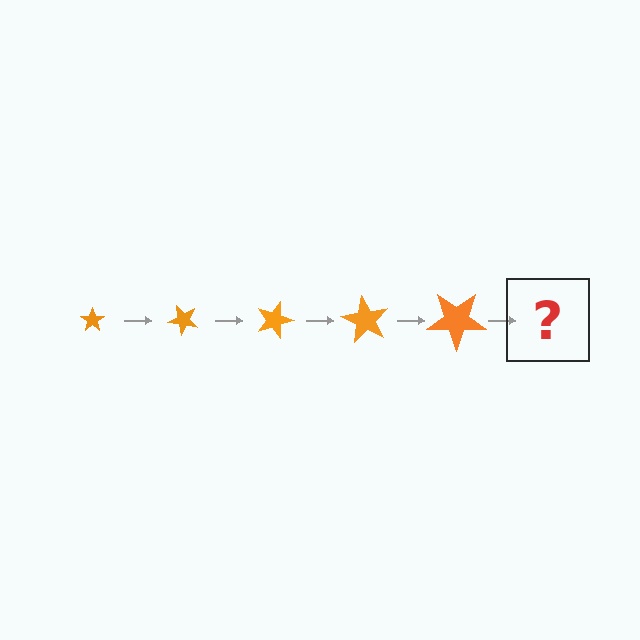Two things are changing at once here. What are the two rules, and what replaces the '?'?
The two rules are that the star grows larger each step and it rotates 45 degrees each step. The '?' should be a star, larger than the previous one and rotated 225 degrees from the start.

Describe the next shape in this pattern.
It should be a star, larger than the previous one and rotated 225 degrees from the start.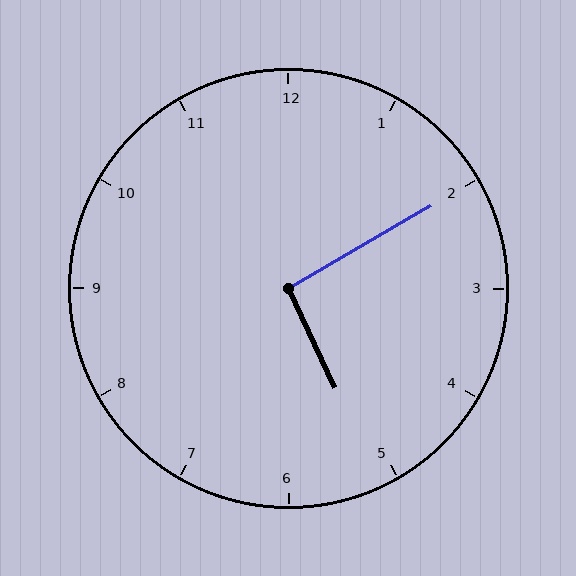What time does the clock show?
5:10.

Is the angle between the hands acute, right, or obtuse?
It is right.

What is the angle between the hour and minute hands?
Approximately 95 degrees.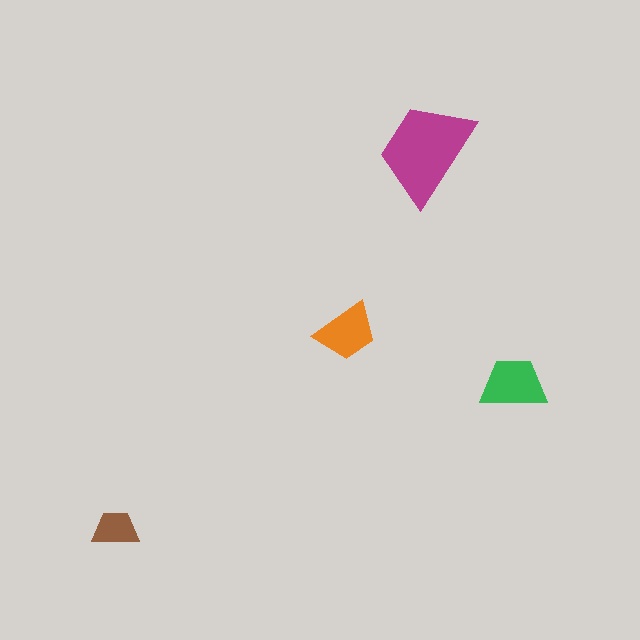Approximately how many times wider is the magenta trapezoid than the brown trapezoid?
About 2.5 times wider.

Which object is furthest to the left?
The brown trapezoid is leftmost.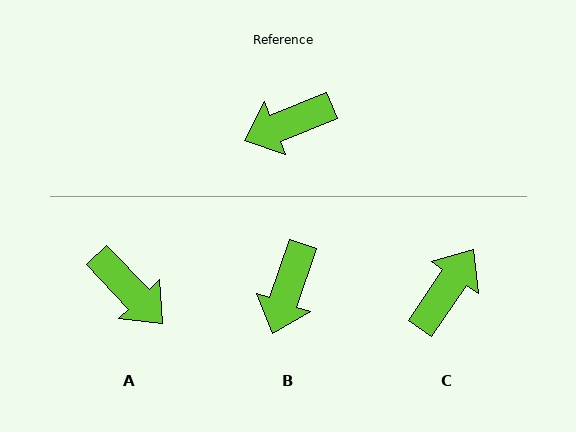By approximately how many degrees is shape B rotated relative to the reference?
Approximately 50 degrees counter-clockwise.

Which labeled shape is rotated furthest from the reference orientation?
C, about 146 degrees away.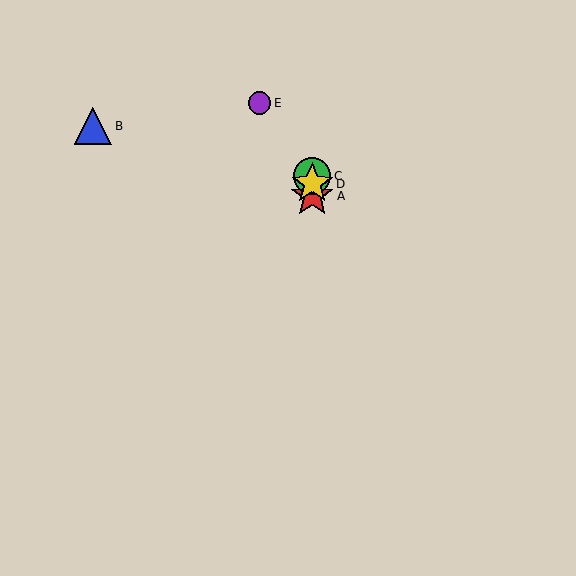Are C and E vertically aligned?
No, C is at x≈312 and E is at x≈260.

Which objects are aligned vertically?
Objects A, C, D are aligned vertically.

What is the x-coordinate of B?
Object B is at x≈93.